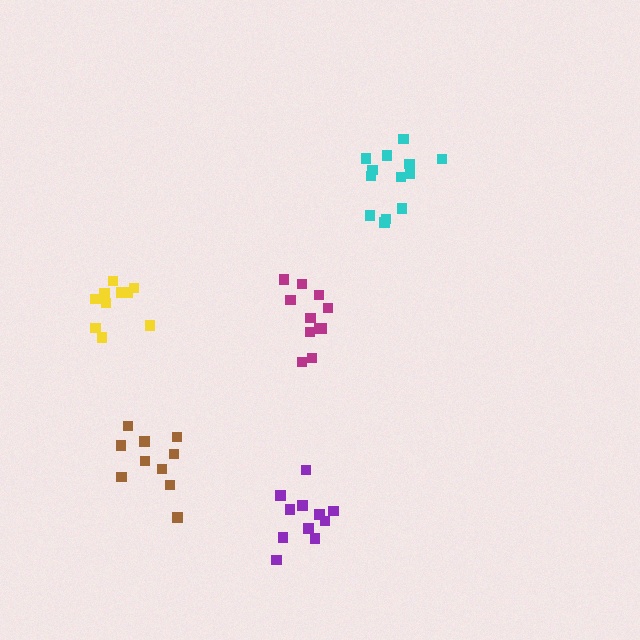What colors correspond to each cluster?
The clusters are colored: magenta, purple, yellow, cyan, brown.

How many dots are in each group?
Group 1: 12 dots, Group 2: 11 dots, Group 3: 10 dots, Group 4: 13 dots, Group 5: 10 dots (56 total).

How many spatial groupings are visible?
There are 5 spatial groupings.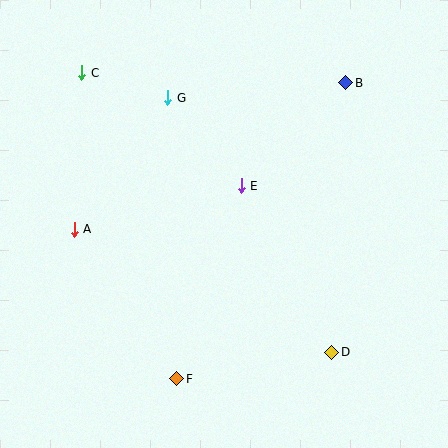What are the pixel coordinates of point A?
Point A is at (74, 229).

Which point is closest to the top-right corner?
Point B is closest to the top-right corner.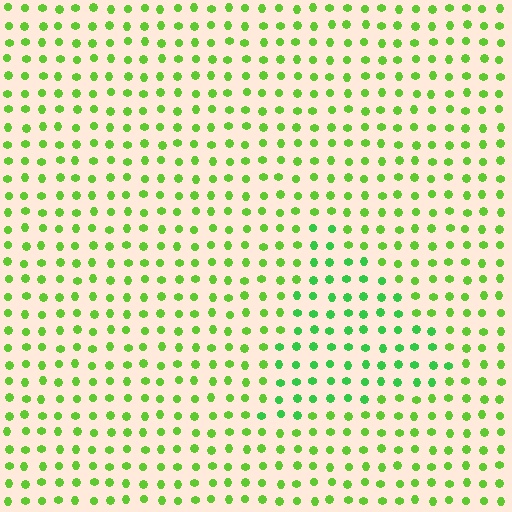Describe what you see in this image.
The image is filled with small lime elements in a uniform arrangement. A triangle-shaped region is visible where the elements are tinted to a slightly different hue, forming a subtle color boundary.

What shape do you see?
I see a triangle.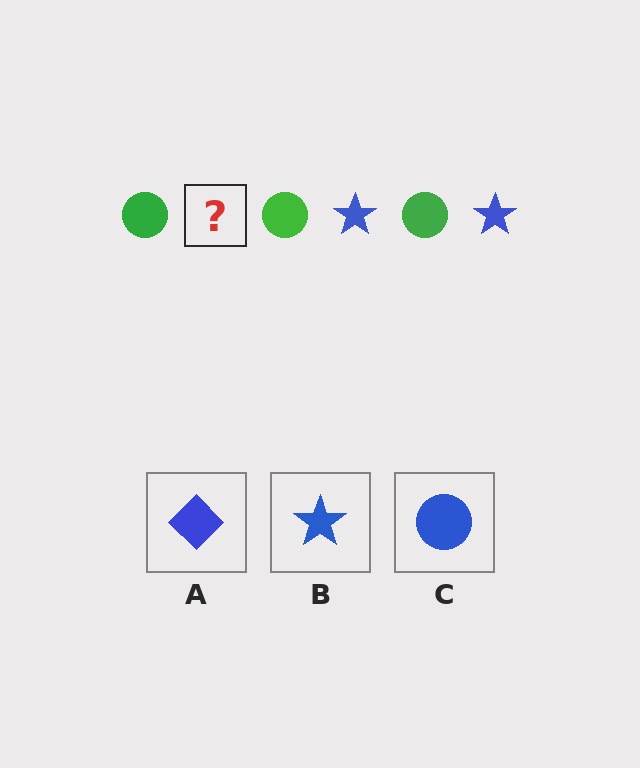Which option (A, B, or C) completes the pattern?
B.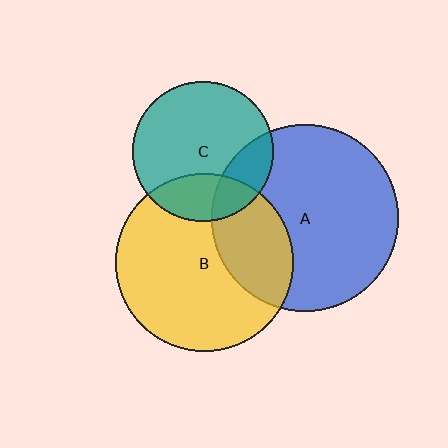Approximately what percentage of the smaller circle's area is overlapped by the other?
Approximately 20%.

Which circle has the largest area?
Circle A (blue).